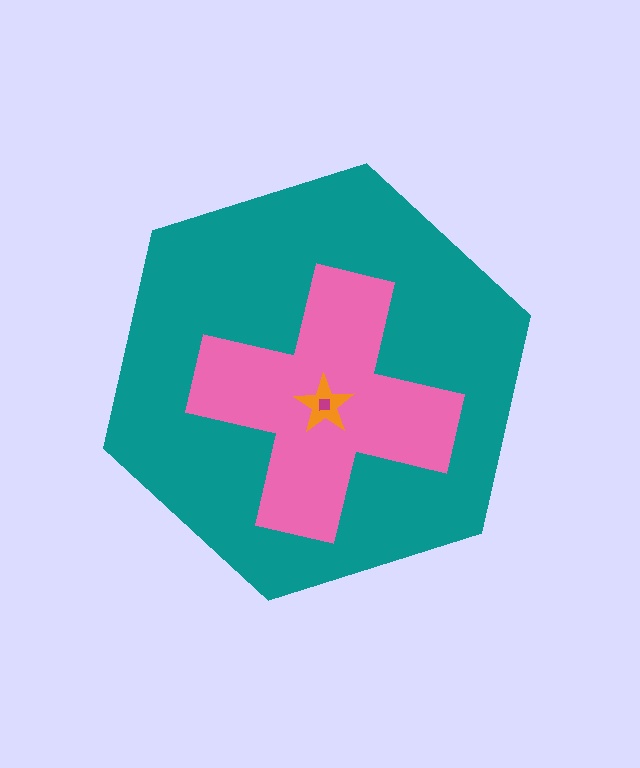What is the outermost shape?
The teal hexagon.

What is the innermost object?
The magenta square.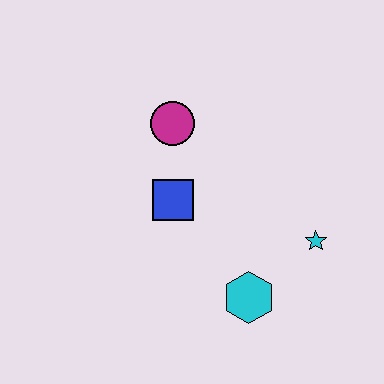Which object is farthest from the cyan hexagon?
The magenta circle is farthest from the cyan hexagon.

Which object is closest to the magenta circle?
The blue square is closest to the magenta circle.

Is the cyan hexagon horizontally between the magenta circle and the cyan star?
Yes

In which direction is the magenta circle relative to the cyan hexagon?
The magenta circle is above the cyan hexagon.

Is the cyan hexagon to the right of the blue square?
Yes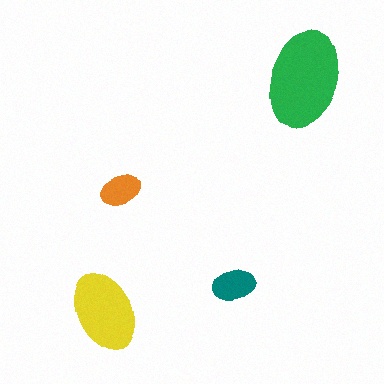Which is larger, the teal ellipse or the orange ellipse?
The teal one.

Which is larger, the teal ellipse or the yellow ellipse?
The yellow one.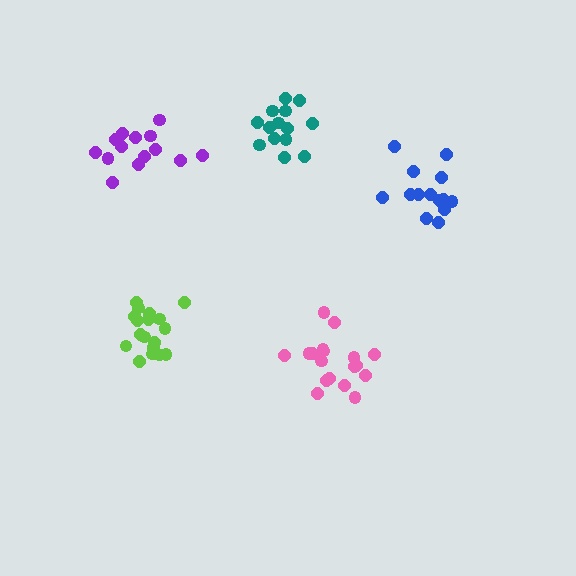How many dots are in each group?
Group 1: 14 dots, Group 2: 14 dots, Group 3: 14 dots, Group 4: 18 dots, Group 5: 19 dots (79 total).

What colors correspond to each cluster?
The clusters are colored: teal, purple, blue, pink, lime.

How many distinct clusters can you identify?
There are 5 distinct clusters.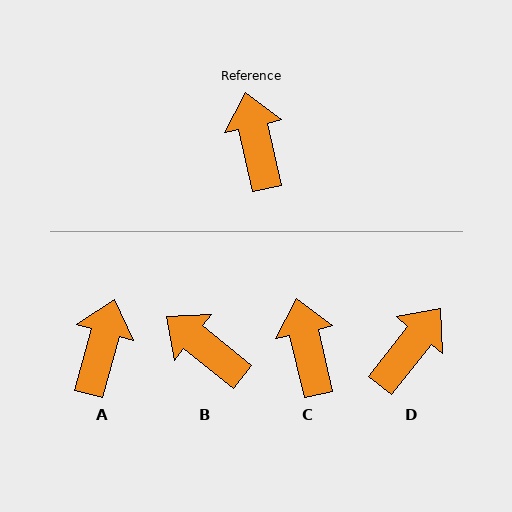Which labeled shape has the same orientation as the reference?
C.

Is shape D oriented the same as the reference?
No, it is off by about 51 degrees.